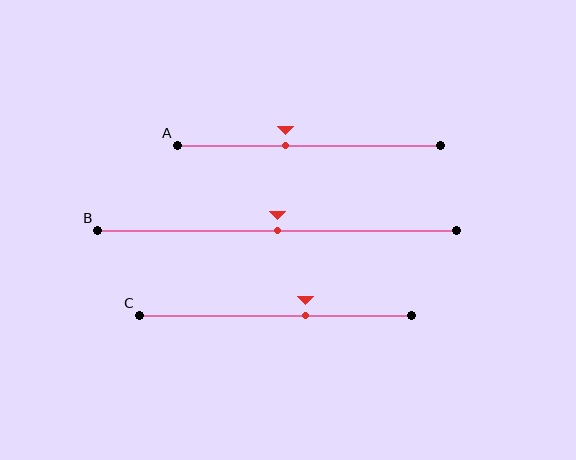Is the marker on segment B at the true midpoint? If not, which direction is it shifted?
Yes, the marker on segment B is at the true midpoint.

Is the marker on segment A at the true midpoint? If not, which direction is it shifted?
No, the marker on segment A is shifted to the left by about 9% of the segment length.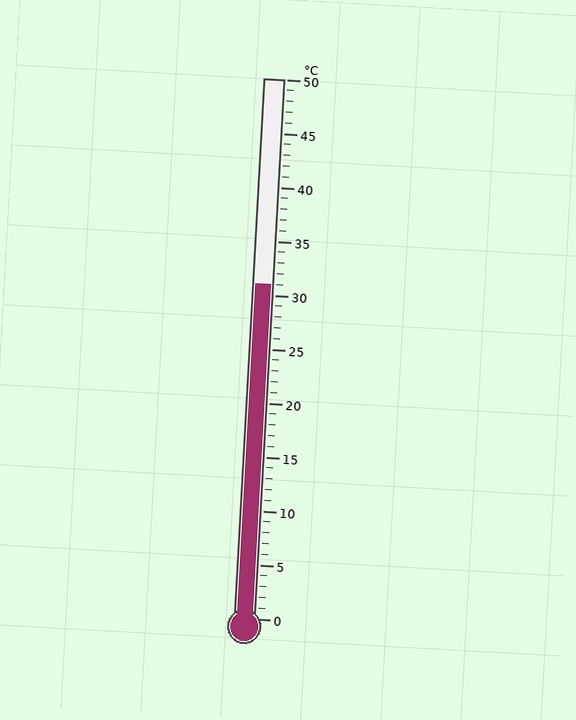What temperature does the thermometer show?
The thermometer shows approximately 31°C.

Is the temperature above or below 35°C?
The temperature is below 35°C.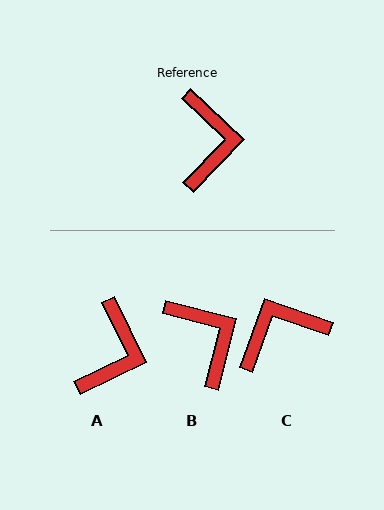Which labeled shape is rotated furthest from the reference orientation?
C, about 114 degrees away.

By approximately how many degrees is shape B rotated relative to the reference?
Approximately 29 degrees counter-clockwise.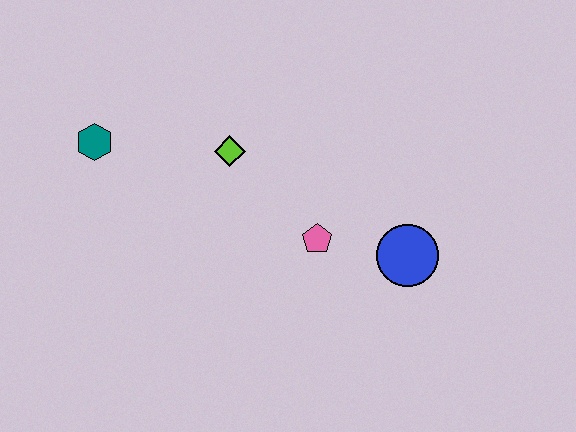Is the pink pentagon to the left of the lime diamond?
No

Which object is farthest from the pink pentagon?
The teal hexagon is farthest from the pink pentagon.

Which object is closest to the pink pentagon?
The blue circle is closest to the pink pentagon.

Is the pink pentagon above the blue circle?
Yes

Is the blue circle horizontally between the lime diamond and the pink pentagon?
No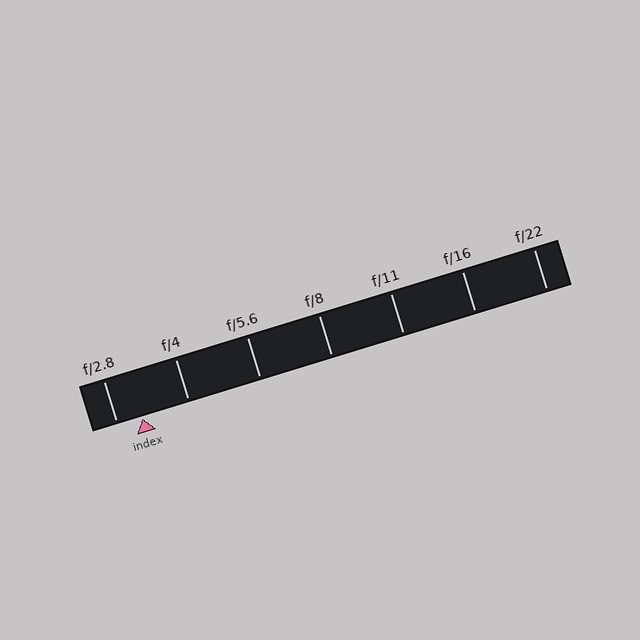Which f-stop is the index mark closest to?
The index mark is closest to f/2.8.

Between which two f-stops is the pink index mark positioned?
The index mark is between f/2.8 and f/4.